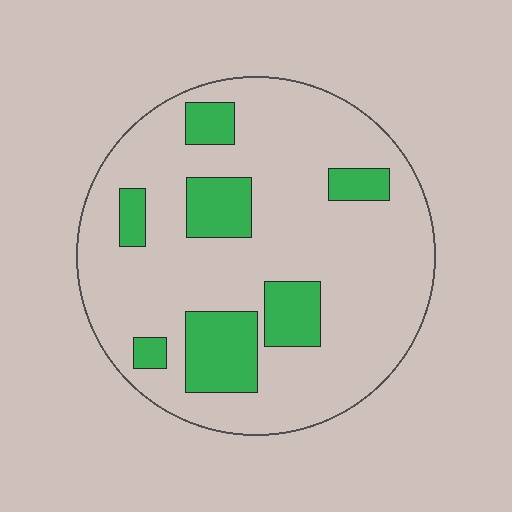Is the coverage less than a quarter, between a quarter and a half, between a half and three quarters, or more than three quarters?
Less than a quarter.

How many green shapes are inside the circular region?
7.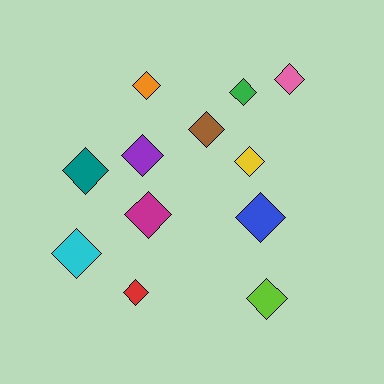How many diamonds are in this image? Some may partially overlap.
There are 12 diamonds.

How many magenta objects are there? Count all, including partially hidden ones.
There is 1 magenta object.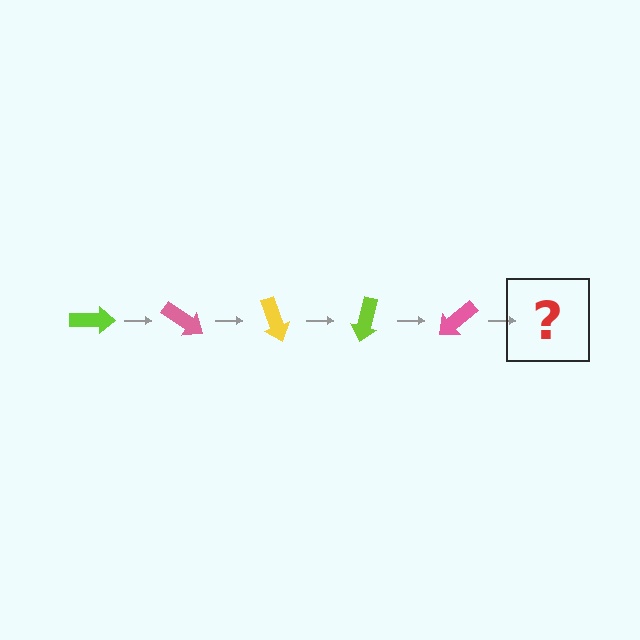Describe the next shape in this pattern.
It should be a yellow arrow, rotated 175 degrees from the start.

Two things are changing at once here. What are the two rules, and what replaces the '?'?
The two rules are that it rotates 35 degrees each step and the color cycles through lime, pink, and yellow. The '?' should be a yellow arrow, rotated 175 degrees from the start.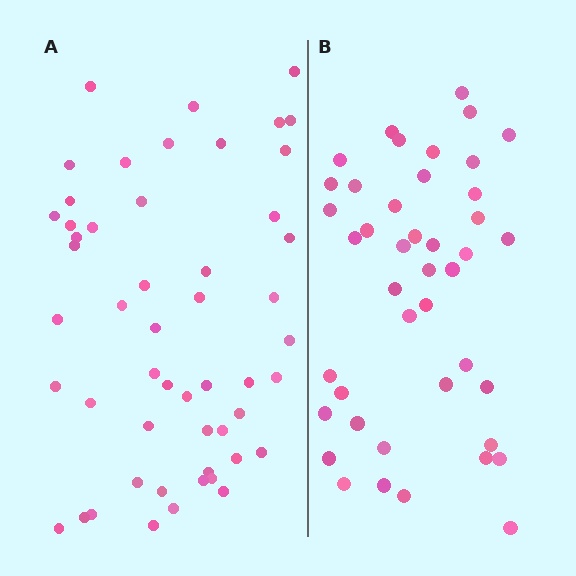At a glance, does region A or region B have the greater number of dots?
Region A (the left region) has more dots.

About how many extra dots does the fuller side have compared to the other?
Region A has roughly 8 or so more dots than region B.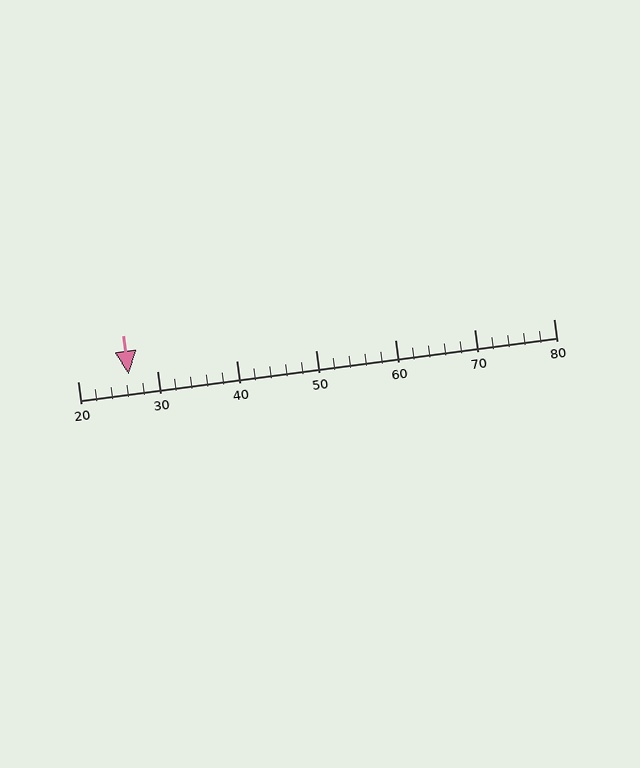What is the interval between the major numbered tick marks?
The major tick marks are spaced 10 units apart.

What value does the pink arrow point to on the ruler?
The pink arrow points to approximately 26.